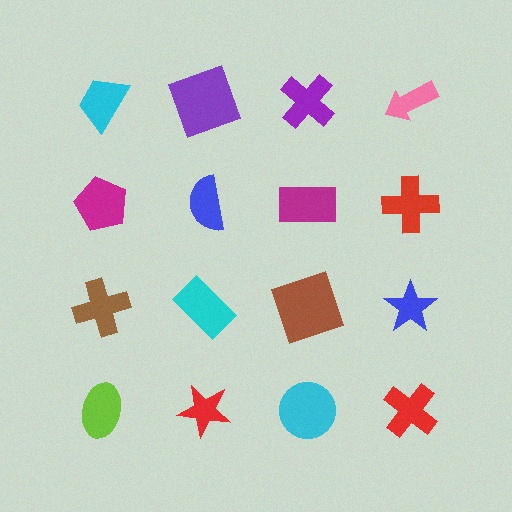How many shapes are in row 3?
4 shapes.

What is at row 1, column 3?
A purple cross.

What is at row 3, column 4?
A blue star.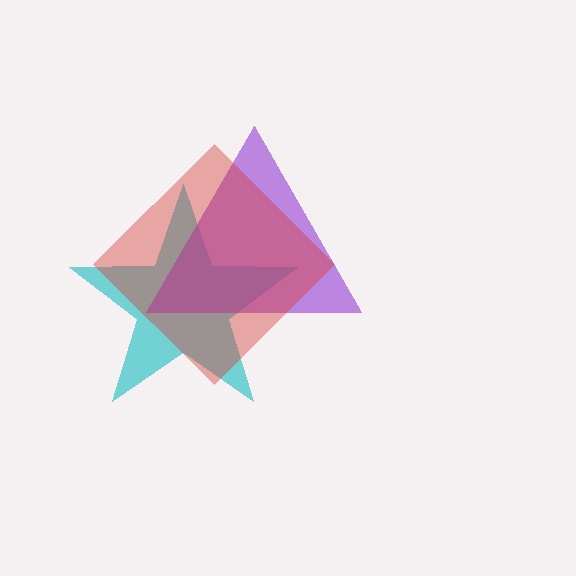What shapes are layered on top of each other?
The layered shapes are: a cyan star, a purple triangle, a red diamond.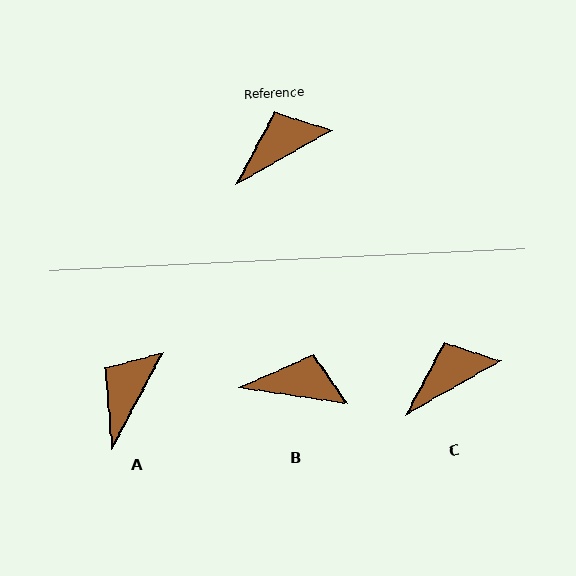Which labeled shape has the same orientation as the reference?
C.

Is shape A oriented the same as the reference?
No, it is off by about 32 degrees.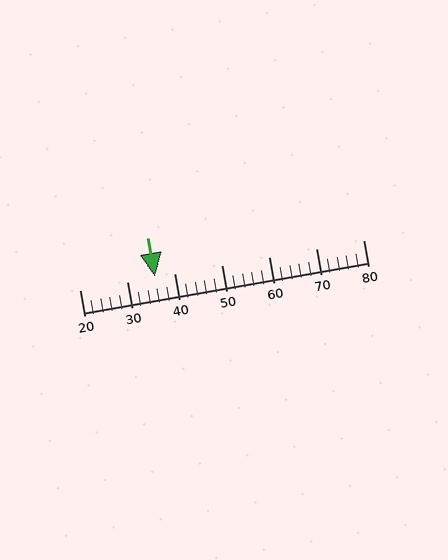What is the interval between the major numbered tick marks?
The major tick marks are spaced 10 units apart.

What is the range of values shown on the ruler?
The ruler shows values from 20 to 80.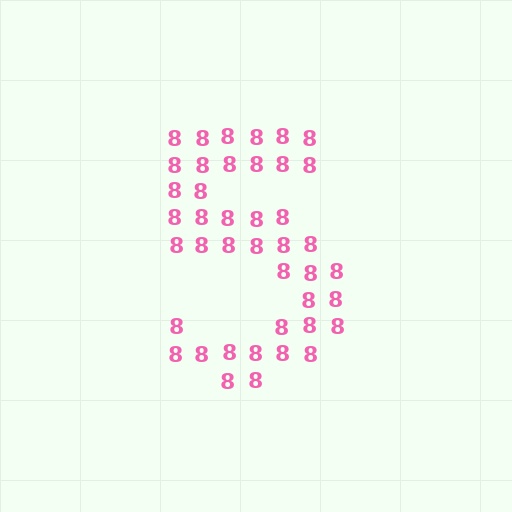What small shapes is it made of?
It is made of small digit 8's.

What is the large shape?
The large shape is the digit 5.